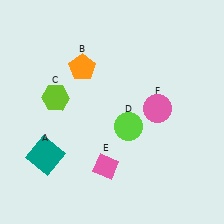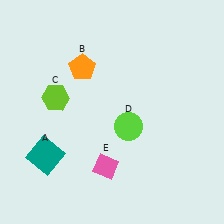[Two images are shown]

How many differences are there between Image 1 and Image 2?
There is 1 difference between the two images.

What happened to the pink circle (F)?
The pink circle (F) was removed in Image 2. It was in the top-right area of Image 1.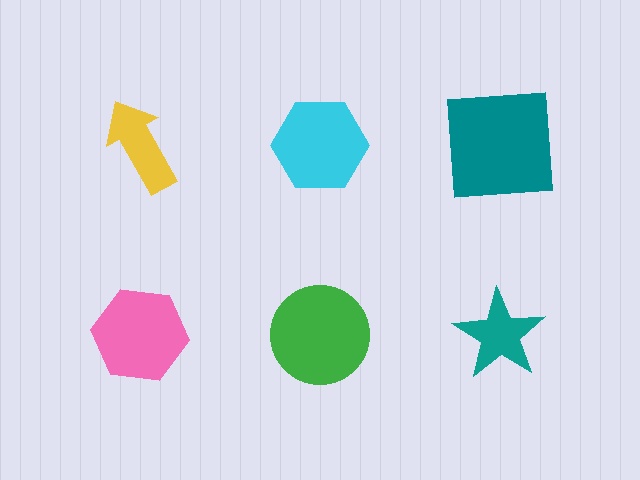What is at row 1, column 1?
A yellow arrow.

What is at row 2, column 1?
A pink hexagon.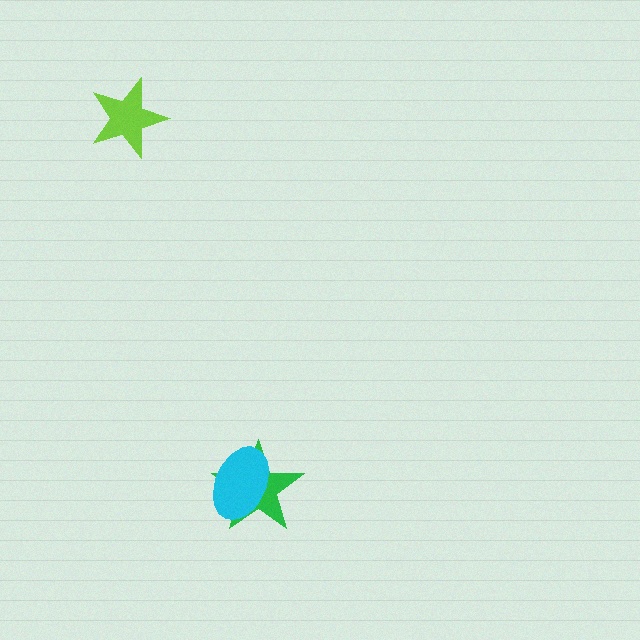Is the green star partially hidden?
Yes, it is partially covered by another shape.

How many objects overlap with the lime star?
0 objects overlap with the lime star.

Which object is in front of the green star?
The cyan ellipse is in front of the green star.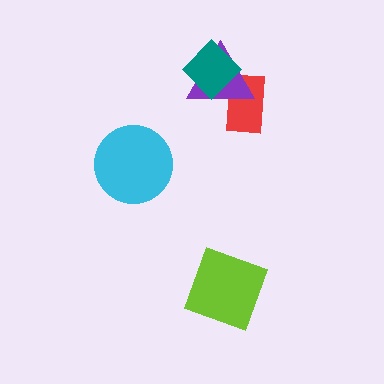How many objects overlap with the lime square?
0 objects overlap with the lime square.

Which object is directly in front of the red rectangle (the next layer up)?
The purple triangle is directly in front of the red rectangle.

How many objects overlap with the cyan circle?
0 objects overlap with the cyan circle.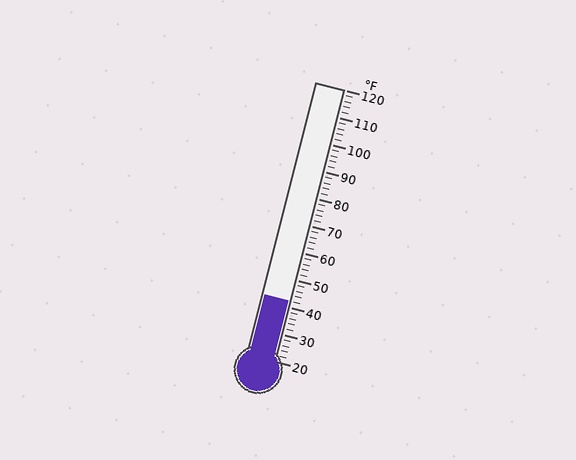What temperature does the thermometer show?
The thermometer shows approximately 42°F.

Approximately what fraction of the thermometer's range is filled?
The thermometer is filled to approximately 20% of its range.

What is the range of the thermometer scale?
The thermometer scale ranges from 20°F to 120°F.